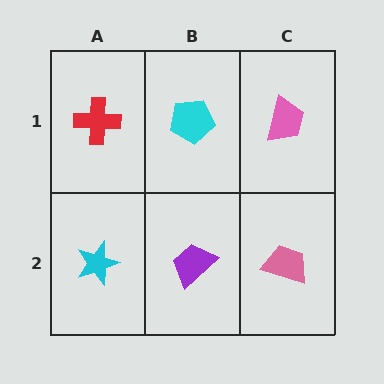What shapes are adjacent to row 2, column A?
A red cross (row 1, column A), a purple trapezoid (row 2, column B).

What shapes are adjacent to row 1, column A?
A cyan star (row 2, column A), a cyan pentagon (row 1, column B).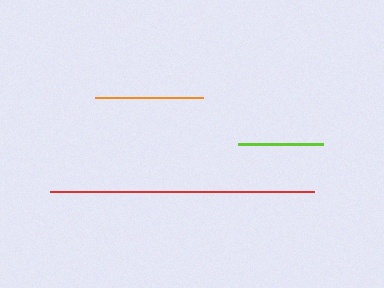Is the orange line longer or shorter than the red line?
The red line is longer than the orange line.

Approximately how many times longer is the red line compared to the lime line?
The red line is approximately 3.1 times the length of the lime line.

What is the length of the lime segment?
The lime segment is approximately 84 pixels long.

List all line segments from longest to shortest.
From longest to shortest: red, orange, lime.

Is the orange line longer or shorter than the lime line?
The orange line is longer than the lime line.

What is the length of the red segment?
The red segment is approximately 264 pixels long.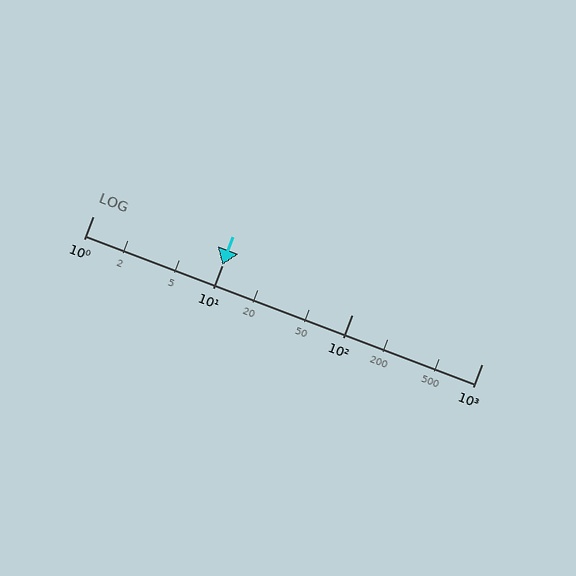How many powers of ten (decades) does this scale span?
The scale spans 3 decades, from 1 to 1000.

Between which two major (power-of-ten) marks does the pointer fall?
The pointer is between 10 and 100.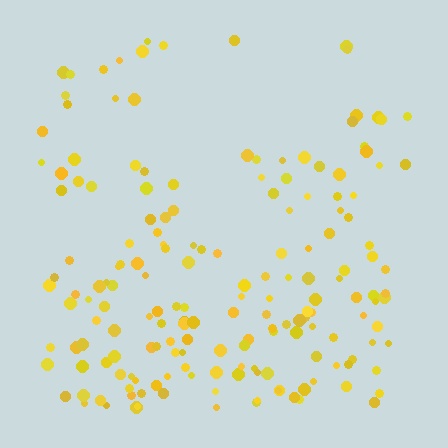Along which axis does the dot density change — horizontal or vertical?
Vertical.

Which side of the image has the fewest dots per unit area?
The top.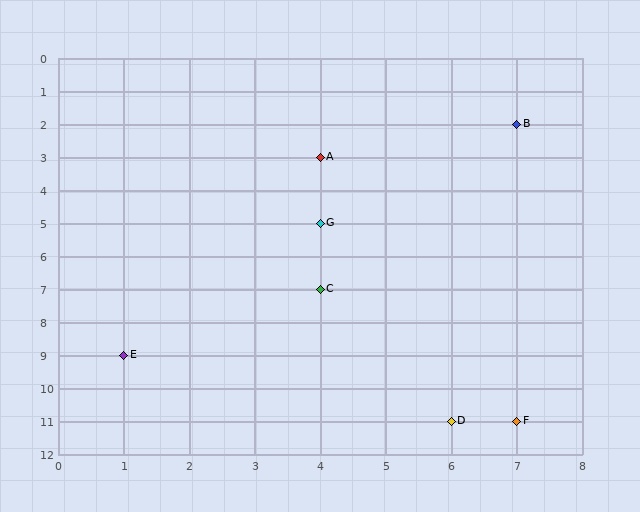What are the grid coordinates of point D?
Point D is at grid coordinates (6, 11).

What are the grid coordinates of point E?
Point E is at grid coordinates (1, 9).